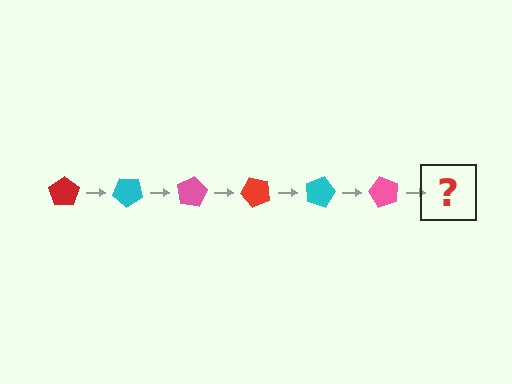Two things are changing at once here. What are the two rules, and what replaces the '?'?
The two rules are that it rotates 40 degrees each step and the color cycles through red, cyan, and pink. The '?' should be a red pentagon, rotated 240 degrees from the start.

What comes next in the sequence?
The next element should be a red pentagon, rotated 240 degrees from the start.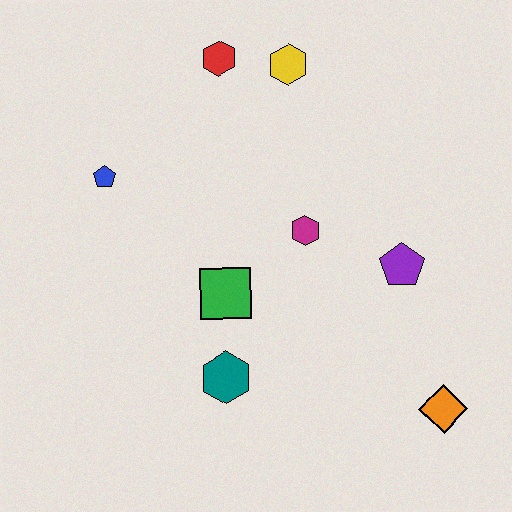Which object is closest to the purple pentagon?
The magenta hexagon is closest to the purple pentagon.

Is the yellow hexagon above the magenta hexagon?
Yes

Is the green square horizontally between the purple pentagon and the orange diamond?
No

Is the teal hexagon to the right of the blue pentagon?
Yes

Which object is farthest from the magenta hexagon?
The orange diamond is farthest from the magenta hexagon.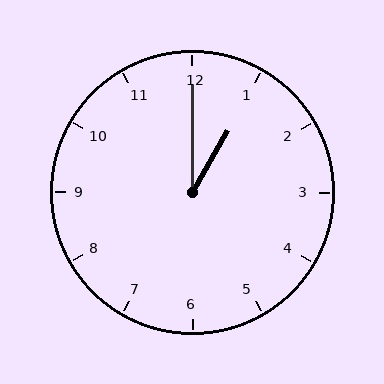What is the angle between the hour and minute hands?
Approximately 30 degrees.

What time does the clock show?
1:00.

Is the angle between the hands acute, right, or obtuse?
It is acute.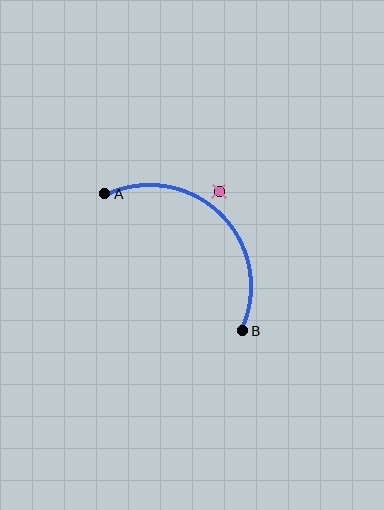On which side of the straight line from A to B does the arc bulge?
The arc bulges above and to the right of the straight line connecting A and B.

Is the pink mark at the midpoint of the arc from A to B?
No — the pink mark does not lie on the arc at all. It sits slightly outside the curve.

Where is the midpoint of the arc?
The arc midpoint is the point on the curve farthest from the straight line joining A and B. It sits above and to the right of that line.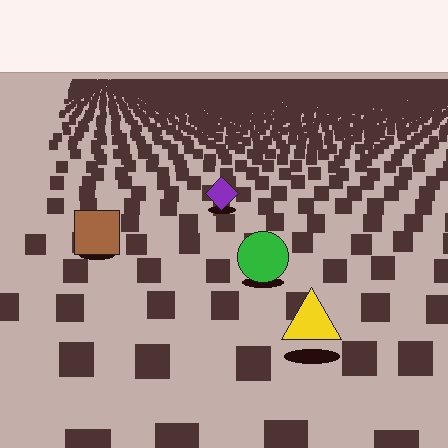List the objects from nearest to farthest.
From nearest to farthest: the yellow triangle, the green circle, the brown square, the purple diamond.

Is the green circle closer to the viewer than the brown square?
Yes. The green circle is closer — you can tell from the texture gradient: the ground texture is coarser near it.